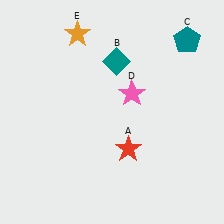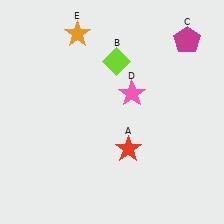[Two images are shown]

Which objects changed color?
B changed from teal to lime. C changed from teal to magenta.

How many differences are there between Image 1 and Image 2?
There are 2 differences between the two images.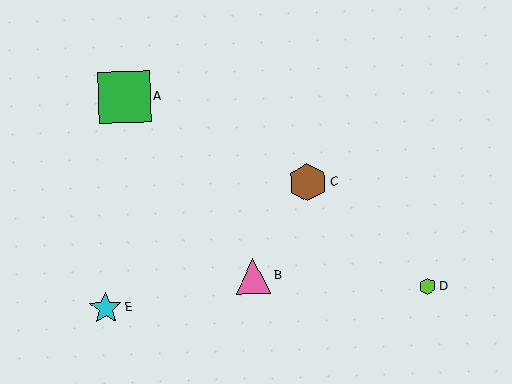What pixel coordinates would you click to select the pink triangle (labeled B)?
Click at (253, 276) to select the pink triangle B.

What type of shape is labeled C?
Shape C is a brown hexagon.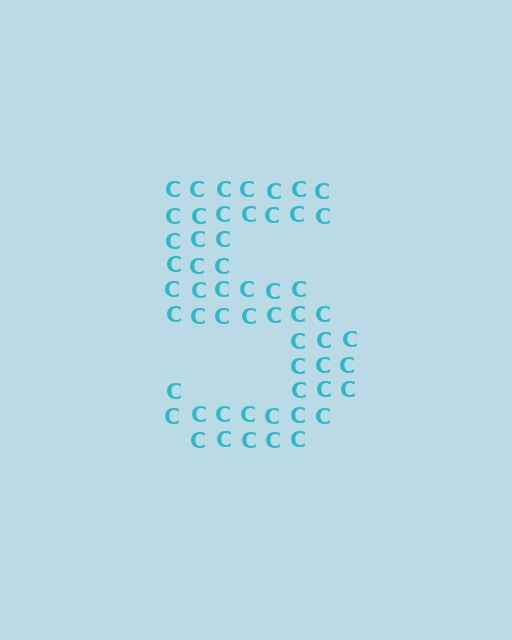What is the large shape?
The large shape is the digit 5.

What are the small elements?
The small elements are letter C's.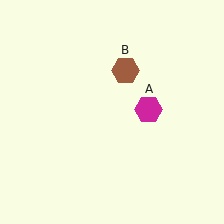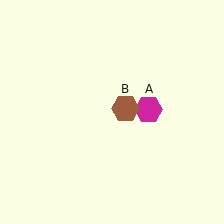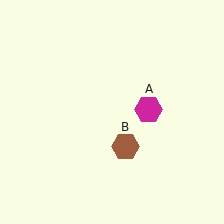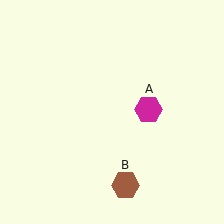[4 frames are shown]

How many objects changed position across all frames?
1 object changed position: brown hexagon (object B).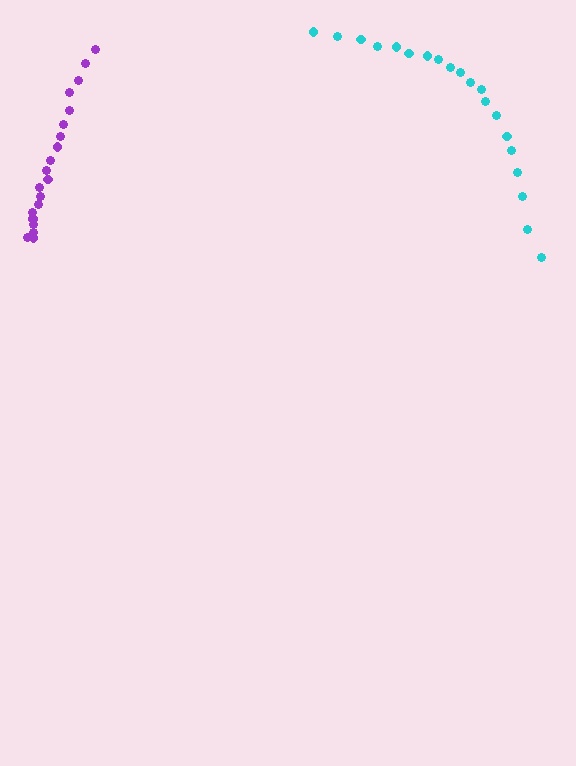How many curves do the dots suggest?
There are 2 distinct paths.